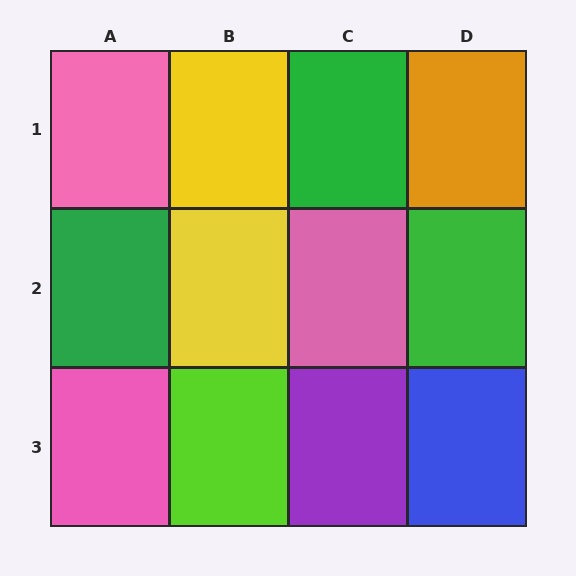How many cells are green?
3 cells are green.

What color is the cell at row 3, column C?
Purple.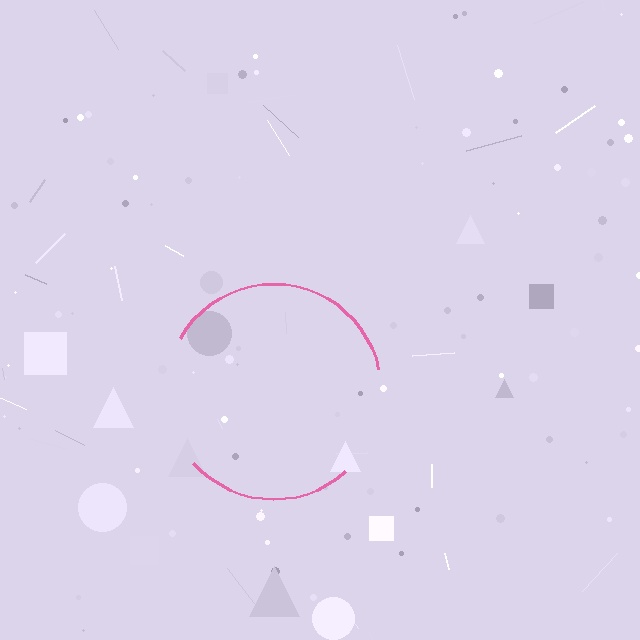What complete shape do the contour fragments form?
The contour fragments form a circle.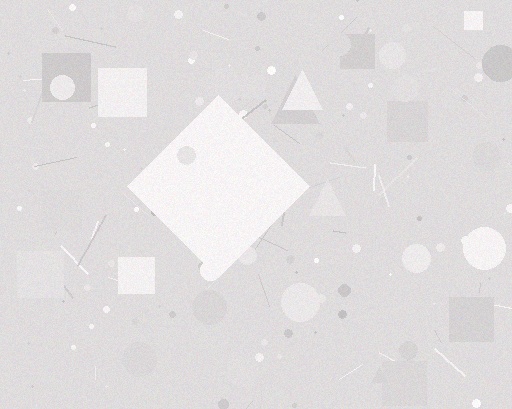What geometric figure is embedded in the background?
A diamond is embedded in the background.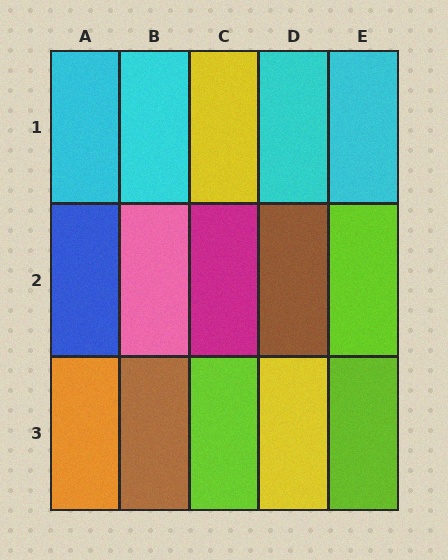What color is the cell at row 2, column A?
Blue.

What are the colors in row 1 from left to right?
Cyan, cyan, yellow, cyan, cyan.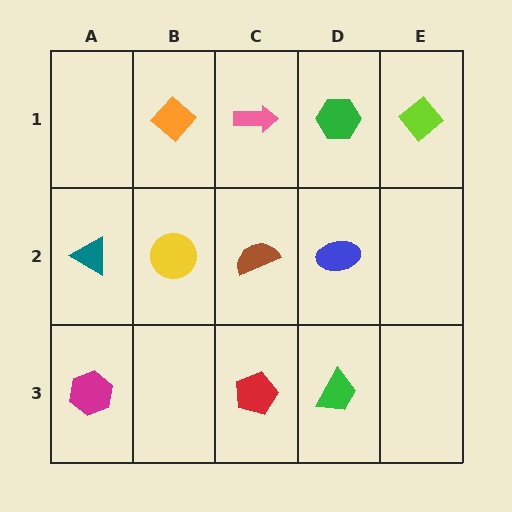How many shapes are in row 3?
3 shapes.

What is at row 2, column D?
A blue ellipse.